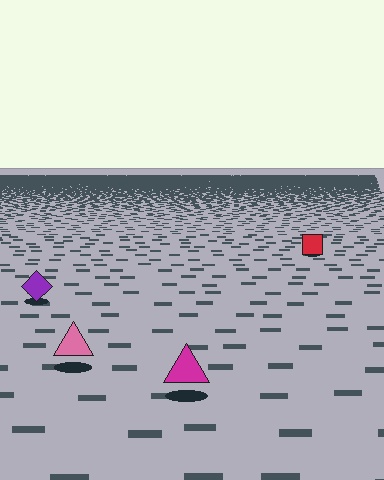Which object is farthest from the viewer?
The red square is farthest from the viewer. It appears smaller and the ground texture around it is denser.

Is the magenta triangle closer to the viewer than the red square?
Yes. The magenta triangle is closer — you can tell from the texture gradient: the ground texture is coarser near it.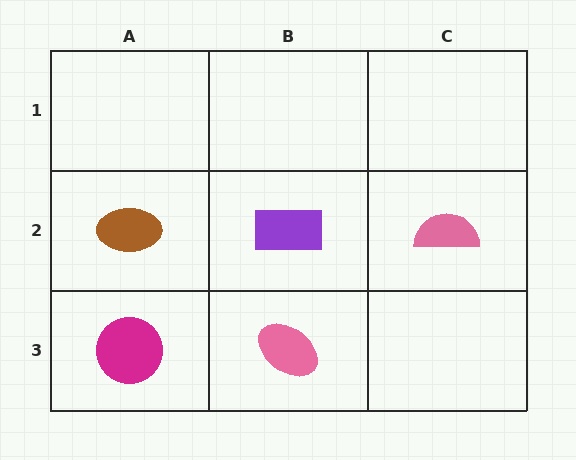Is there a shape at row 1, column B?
No, that cell is empty.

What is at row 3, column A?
A magenta circle.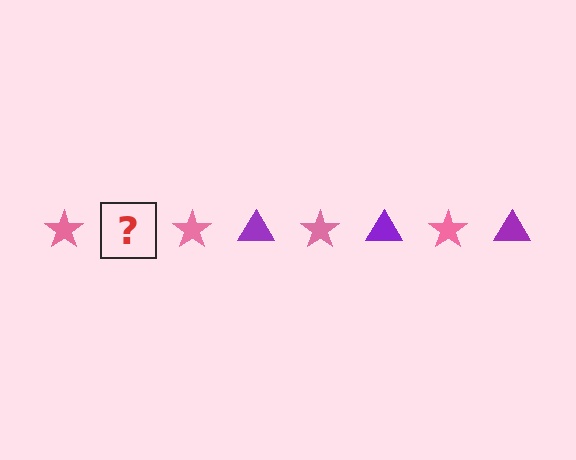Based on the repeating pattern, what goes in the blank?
The blank should be a purple triangle.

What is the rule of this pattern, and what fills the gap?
The rule is that the pattern alternates between pink star and purple triangle. The gap should be filled with a purple triangle.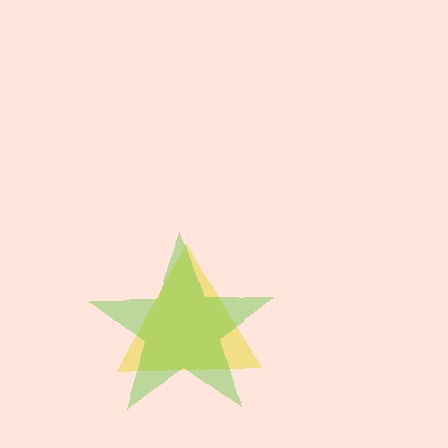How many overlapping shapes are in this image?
There are 2 overlapping shapes in the image.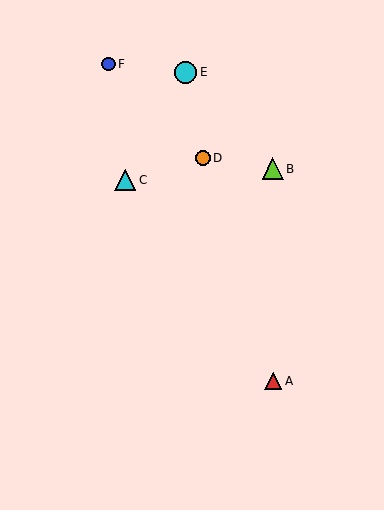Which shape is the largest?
The cyan circle (labeled E) is the largest.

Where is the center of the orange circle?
The center of the orange circle is at (203, 158).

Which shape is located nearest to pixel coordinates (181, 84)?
The cyan circle (labeled E) at (186, 72) is nearest to that location.